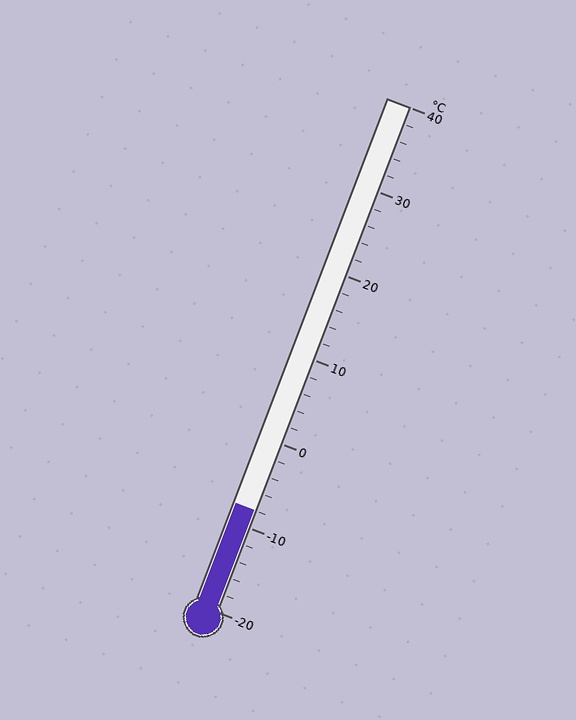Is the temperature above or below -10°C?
The temperature is above -10°C.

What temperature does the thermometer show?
The thermometer shows approximately -8°C.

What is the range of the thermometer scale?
The thermometer scale ranges from -20°C to 40°C.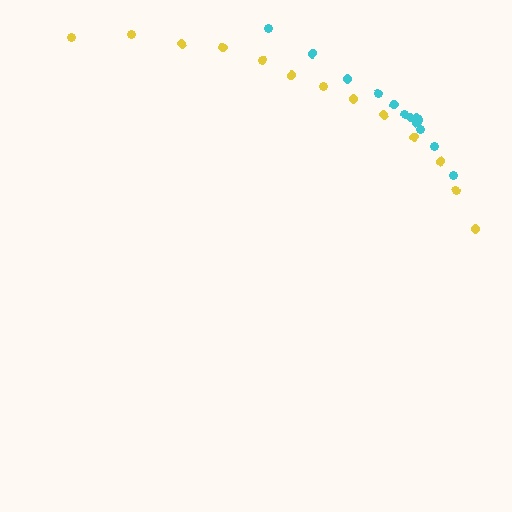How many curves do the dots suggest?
There are 2 distinct paths.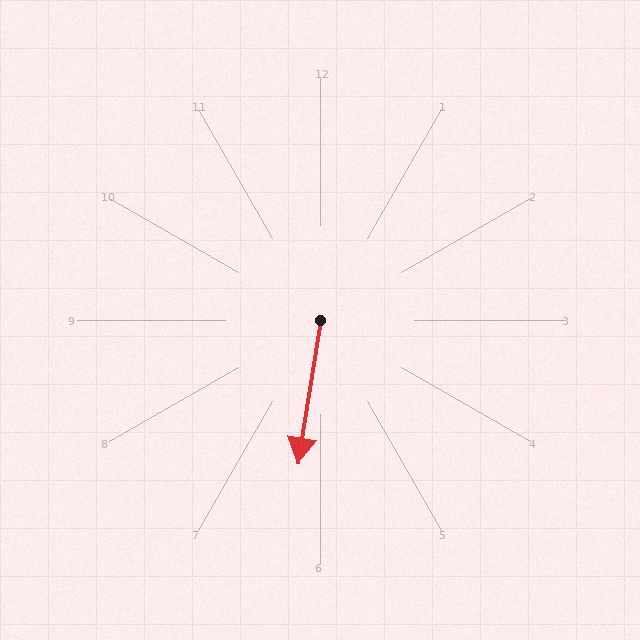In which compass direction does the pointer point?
South.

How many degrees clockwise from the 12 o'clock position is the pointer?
Approximately 189 degrees.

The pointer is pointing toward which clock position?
Roughly 6 o'clock.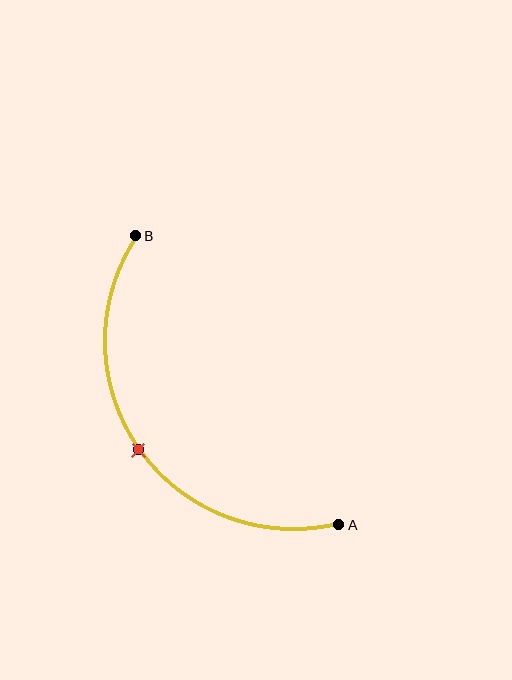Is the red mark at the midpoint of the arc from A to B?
Yes. The red mark lies on the arc at equal arc-length from both A and B — it is the arc midpoint.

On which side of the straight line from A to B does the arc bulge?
The arc bulges below and to the left of the straight line connecting A and B.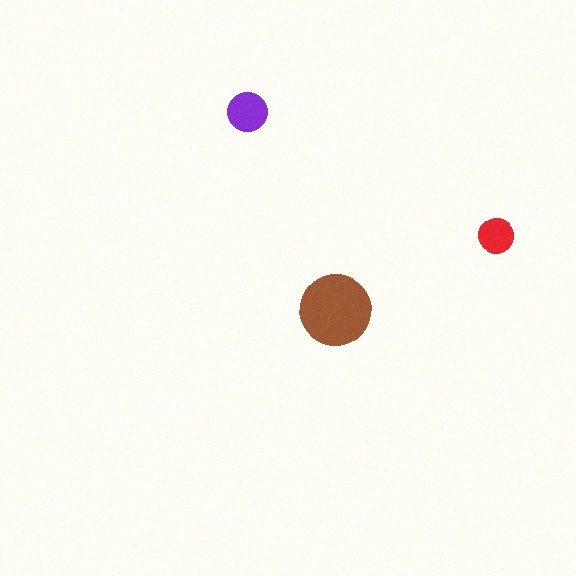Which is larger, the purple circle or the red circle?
The purple one.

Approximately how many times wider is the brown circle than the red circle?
About 2 times wider.